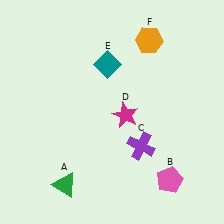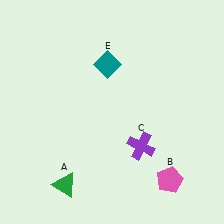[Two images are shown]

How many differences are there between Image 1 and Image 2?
There are 2 differences between the two images.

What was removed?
The orange hexagon (F), the magenta star (D) were removed in Image 2.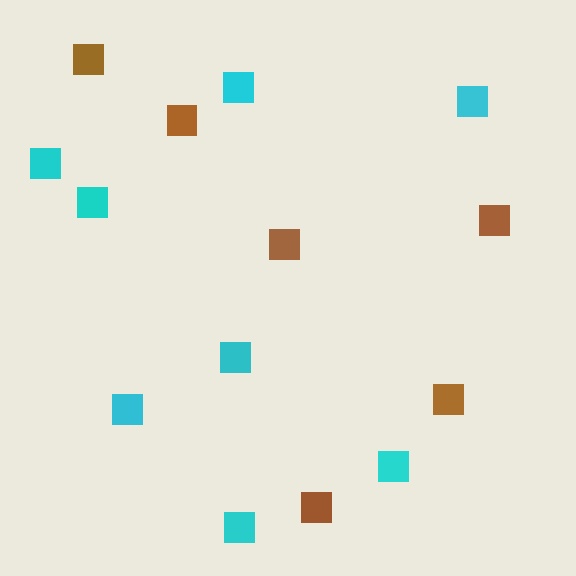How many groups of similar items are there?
There are 2 groups: one group of brown squares (6) and one group of cyan squares (8).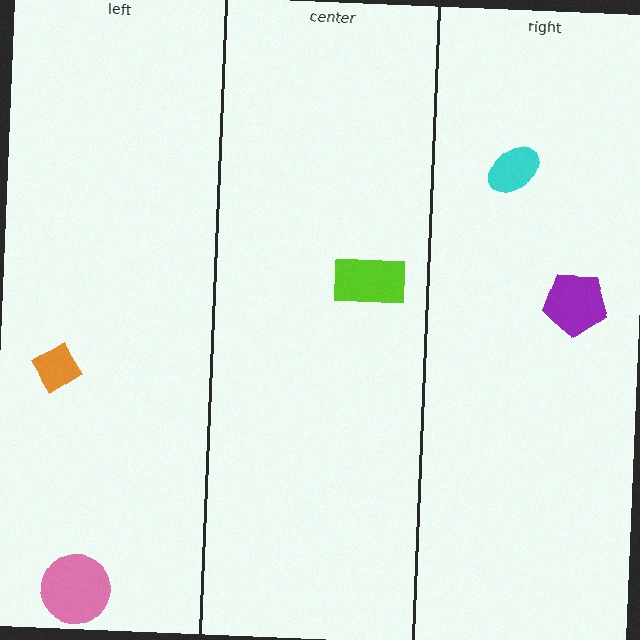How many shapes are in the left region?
2.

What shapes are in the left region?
The orange diamond, the pink circle.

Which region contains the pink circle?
The left region.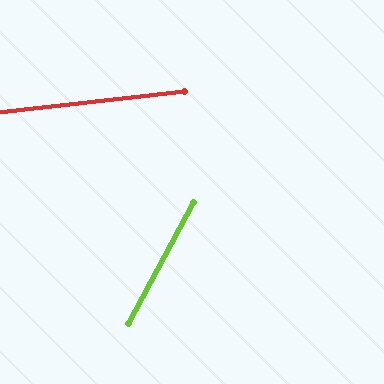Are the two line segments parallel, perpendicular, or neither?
Neither parallel nor perpendicular — they differ by about 55°.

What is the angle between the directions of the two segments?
Approximately 55 degrees.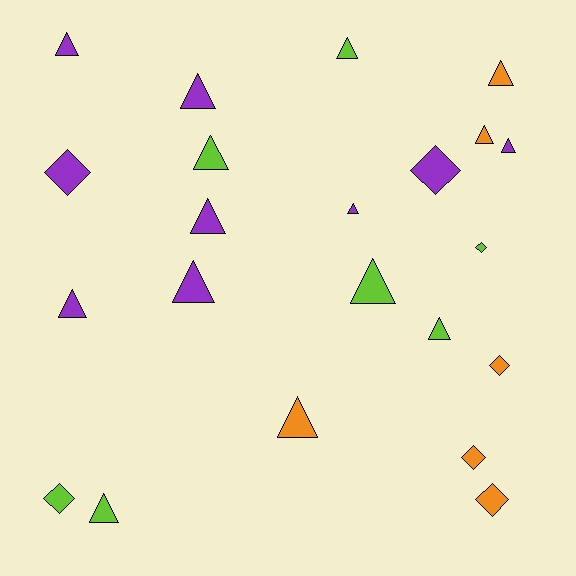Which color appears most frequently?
Purple, with 9 objects.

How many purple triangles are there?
There are 7 purple triangles.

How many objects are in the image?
There are 22 objects.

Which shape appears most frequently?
Triangle, with 15 objects.